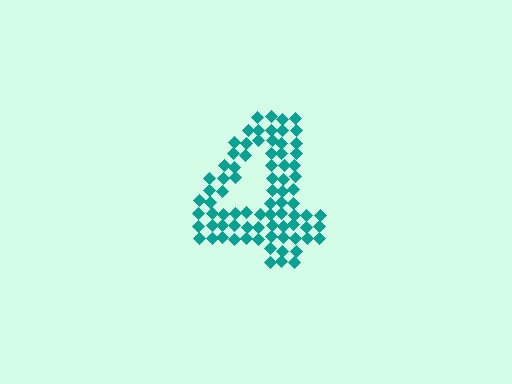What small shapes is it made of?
It is made of small diamonds.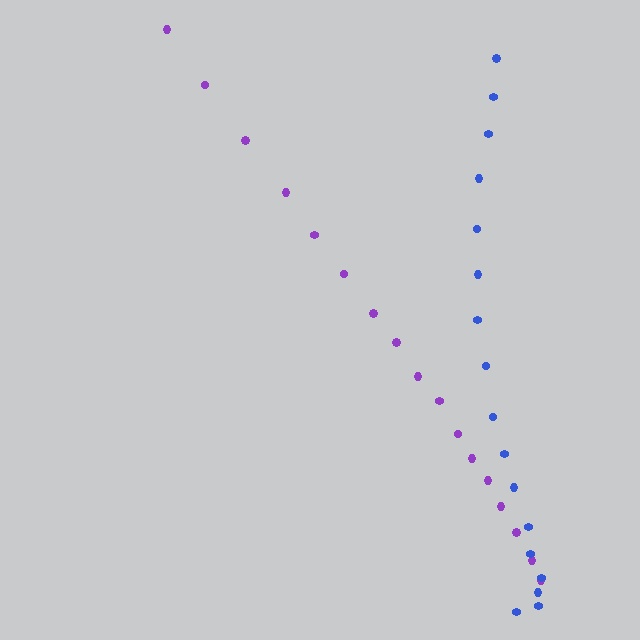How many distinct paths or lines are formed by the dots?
There are 2 distinct paths.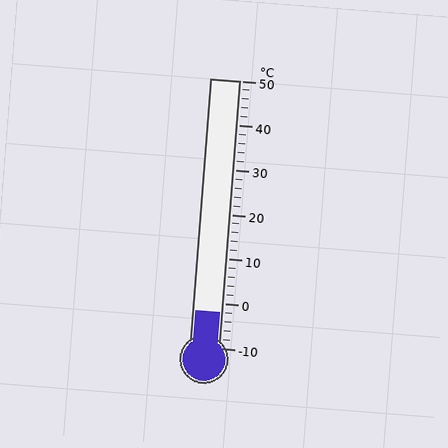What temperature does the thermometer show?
The thermometer shows approximately -2°C.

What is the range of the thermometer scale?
The thermometer scale ranges from -10°C to 50°C.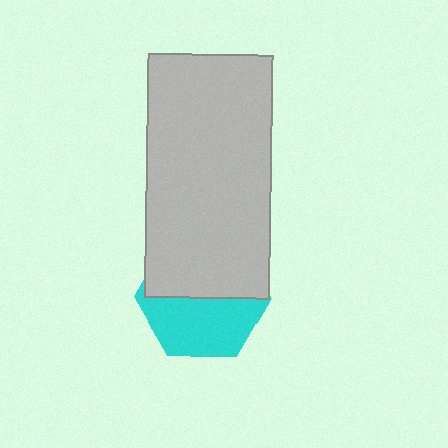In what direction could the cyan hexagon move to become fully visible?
The cyan hexagon could move down. That would shift it out from behind the light gray rectangle entirely.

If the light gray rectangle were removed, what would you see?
You would see the complete cyan hexagon.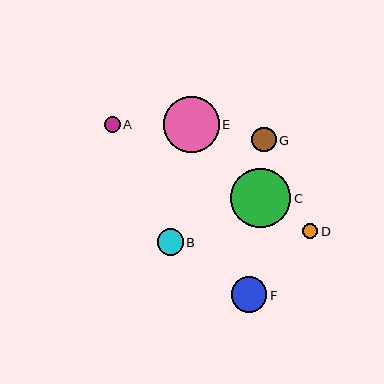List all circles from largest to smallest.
From largest to smallest: C, E, F, B, G, A, D.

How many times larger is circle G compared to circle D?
Circle G is approximately 1.6 times the size of circle D.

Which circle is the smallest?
Circle D is the smallest with a size of approximately 15 pixels.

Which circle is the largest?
Circle C is the largest with a size of approximately 60 pixels.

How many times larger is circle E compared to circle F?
Circle E is approximately 1.6 times the size of circle F.